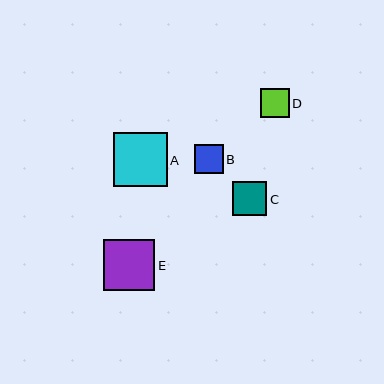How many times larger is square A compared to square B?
Square A is approximately 1.9 times the size of square B.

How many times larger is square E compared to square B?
Square E is approximately 1.8 times the size of square B.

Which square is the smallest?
Square B is the smallest with a size of approximately 29 pixels.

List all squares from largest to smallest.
From largest to smallest: A, E, C, D, B.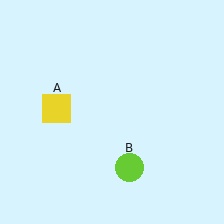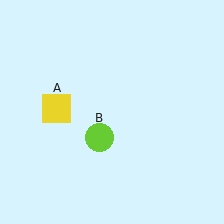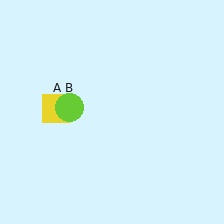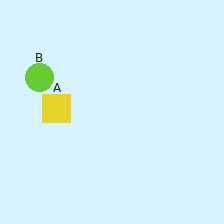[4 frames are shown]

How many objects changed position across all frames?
1 object changed position: lime circle (object B).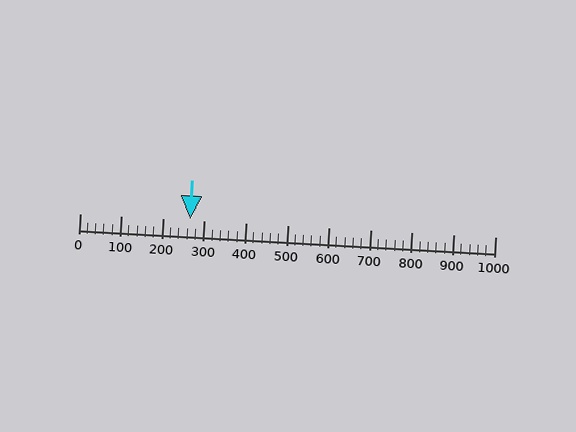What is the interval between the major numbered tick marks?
The major tick marks are spaced 100 units apart.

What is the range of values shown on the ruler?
The ruler shows values from 0 to 1000.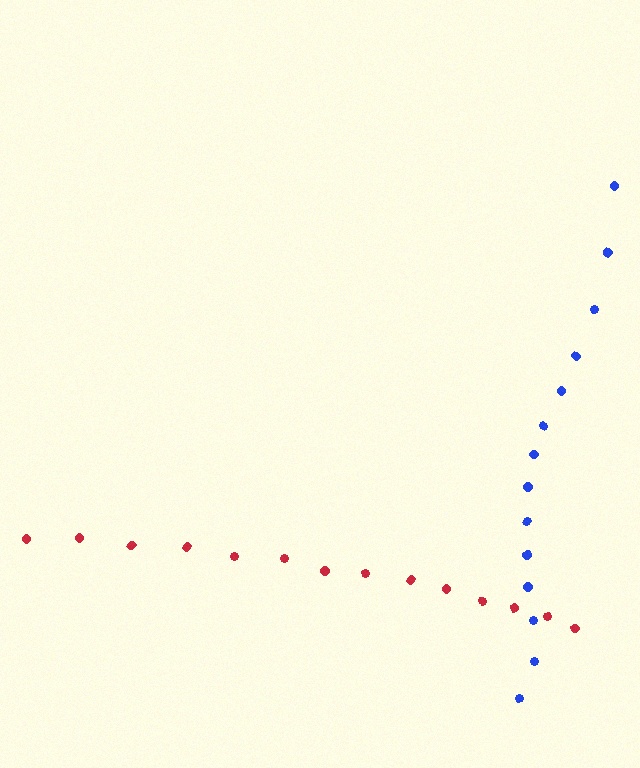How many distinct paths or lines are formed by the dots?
There are 2 distinct paths.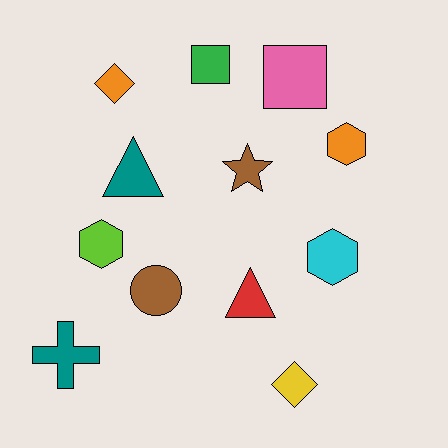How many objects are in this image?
There are 12 objects.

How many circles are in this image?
There is 1 circle.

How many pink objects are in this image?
There is 1 pink object.